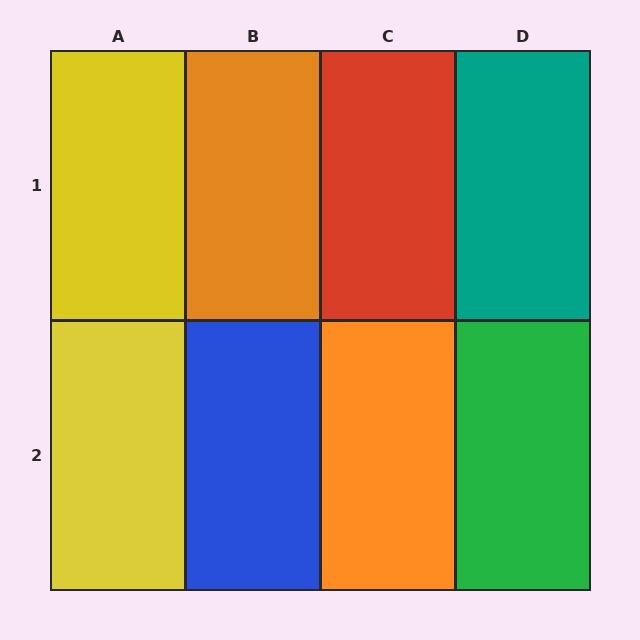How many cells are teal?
1 cell is teal.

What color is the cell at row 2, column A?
Yellow.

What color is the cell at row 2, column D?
Green.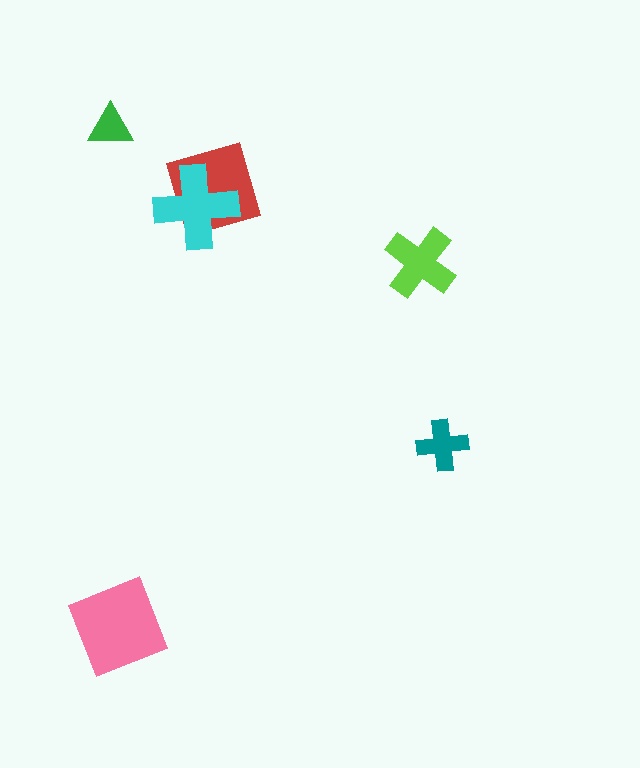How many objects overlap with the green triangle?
0 objects overlap with the green triangle.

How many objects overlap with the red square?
1 object overlaps with the red square.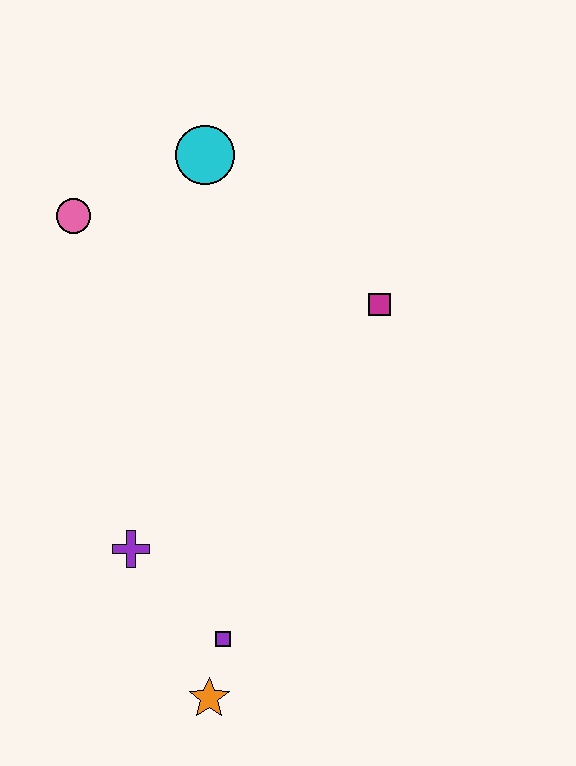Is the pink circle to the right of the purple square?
No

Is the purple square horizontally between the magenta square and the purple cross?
Yes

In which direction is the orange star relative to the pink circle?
The orange star is below the pink circle.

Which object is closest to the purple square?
The orange star is closest to the purple square.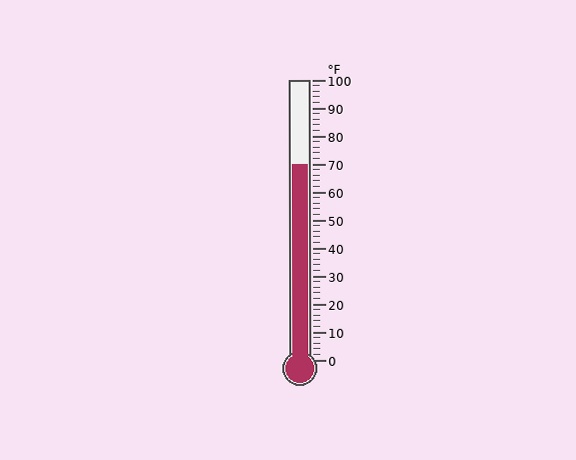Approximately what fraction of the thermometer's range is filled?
The thermometer is filled to approximately 70% of its range.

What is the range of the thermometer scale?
The thermometer scale ranges from 0°F to 100°F.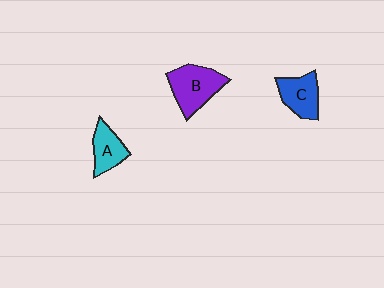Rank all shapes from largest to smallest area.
From largest to smallest: B (purple), C (blue), A (cyan).